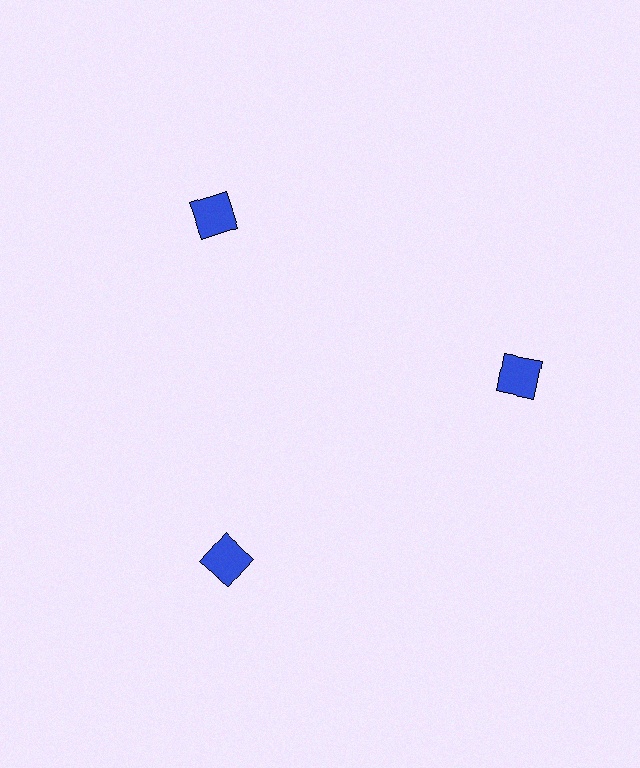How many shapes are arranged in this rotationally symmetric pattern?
There are 3 shapes, arranged in 3 groups of 1.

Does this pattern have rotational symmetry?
Yes, this pattern has 3-fold rotational symmetry. It looks the same after rotating 120 degrees around the center.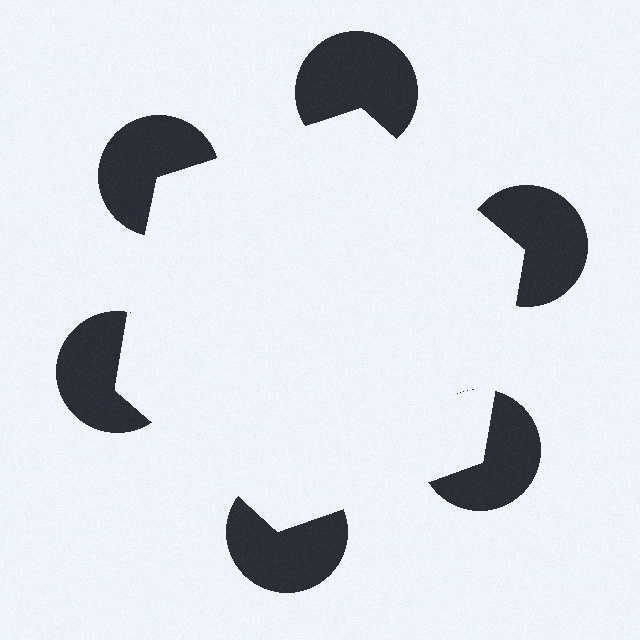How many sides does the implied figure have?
6 sides.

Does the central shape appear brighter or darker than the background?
It typically appears slightly brighter than the background, even though no actual brightness change is drawn.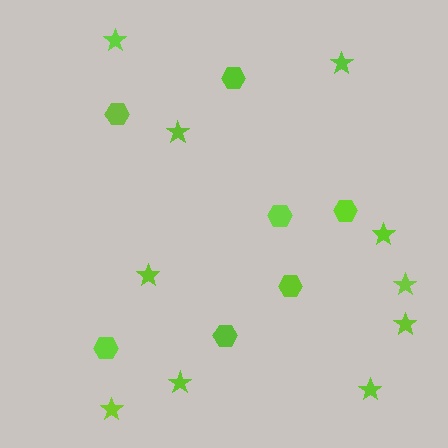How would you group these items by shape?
There are 2 groups: one group of stars (10) and one group of hexagons (7).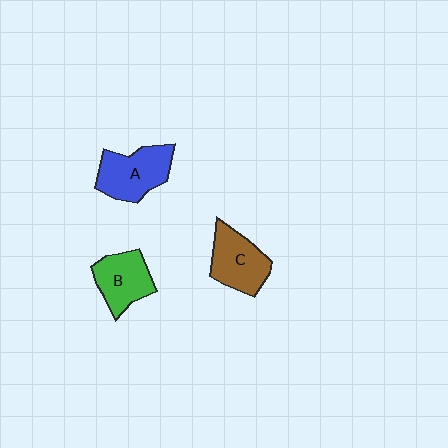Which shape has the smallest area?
Shape B (green).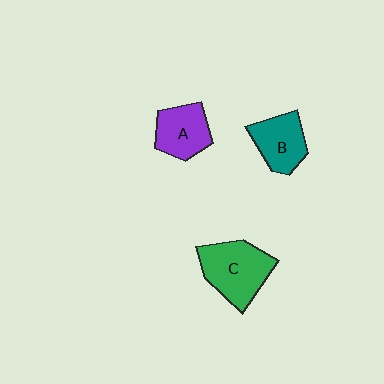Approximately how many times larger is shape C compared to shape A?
Approximately 1.4 times.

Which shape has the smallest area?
Shape A (purple).